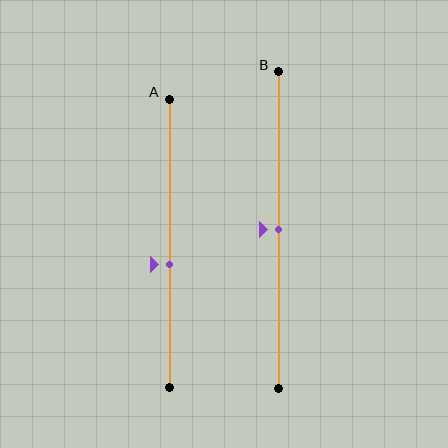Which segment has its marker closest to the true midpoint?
Segment B has its marker closest to the true midpoint.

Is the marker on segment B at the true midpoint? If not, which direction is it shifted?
Yes, the marker on segment B is at the true midpoint.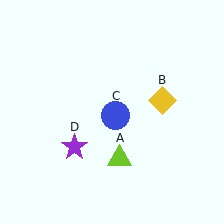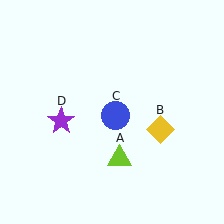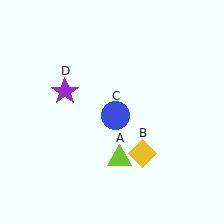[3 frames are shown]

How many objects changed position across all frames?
2 objects changed position: yellow diamond (object B), purple star (object D).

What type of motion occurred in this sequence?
The yellow diamond (object B), purple star (object D) rotated clockwise around the center of the scene.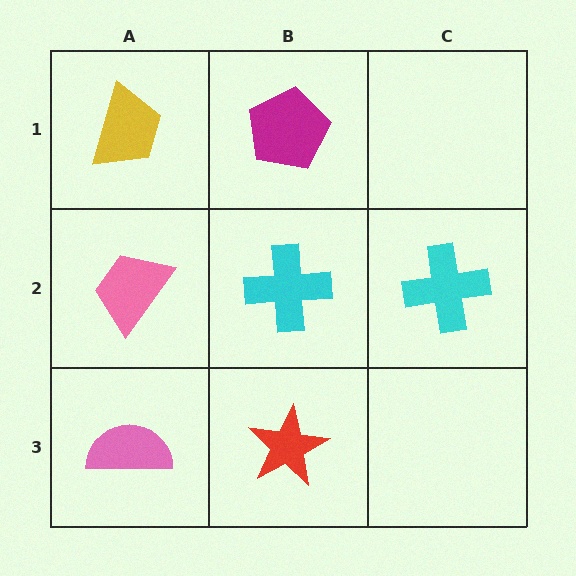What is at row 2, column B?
A cyan cross.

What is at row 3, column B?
A red star.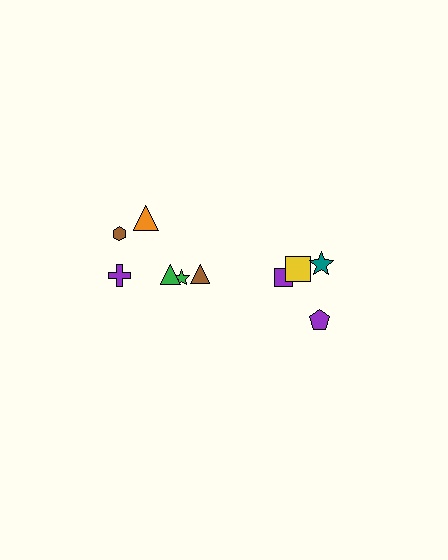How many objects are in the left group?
There are 6 objects.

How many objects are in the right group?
There are 4 objects.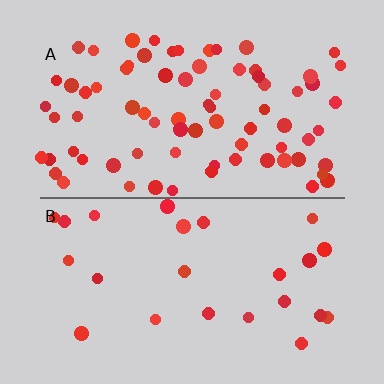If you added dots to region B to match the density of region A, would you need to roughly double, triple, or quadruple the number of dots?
Approximately triple.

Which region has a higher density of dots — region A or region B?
A (the top).